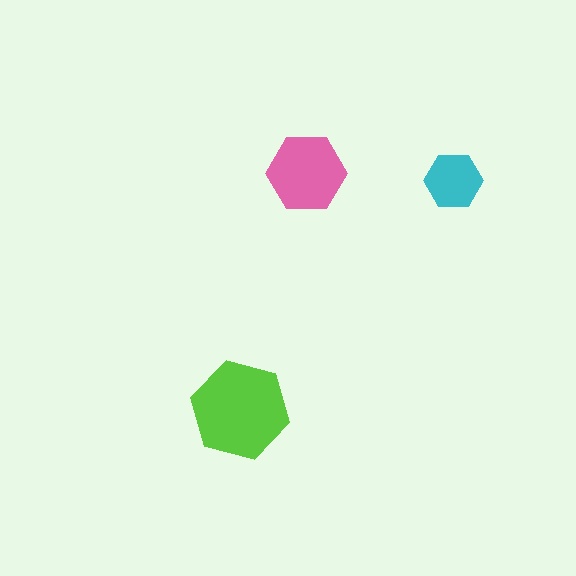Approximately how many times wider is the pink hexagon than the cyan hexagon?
About 1.5 times wider.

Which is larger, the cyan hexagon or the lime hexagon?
The lime one.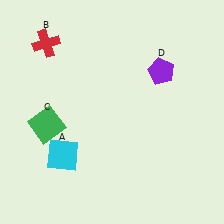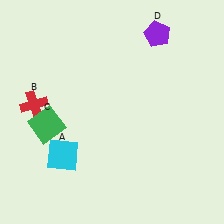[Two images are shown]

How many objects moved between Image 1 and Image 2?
2 objects moved between the two images.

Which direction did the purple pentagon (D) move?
The purple pentagon (D) moved up.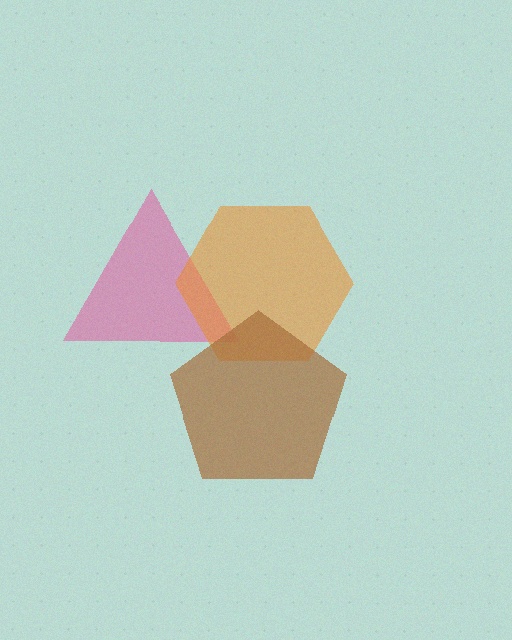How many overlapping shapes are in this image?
There are 3 overlapping shapes in the image.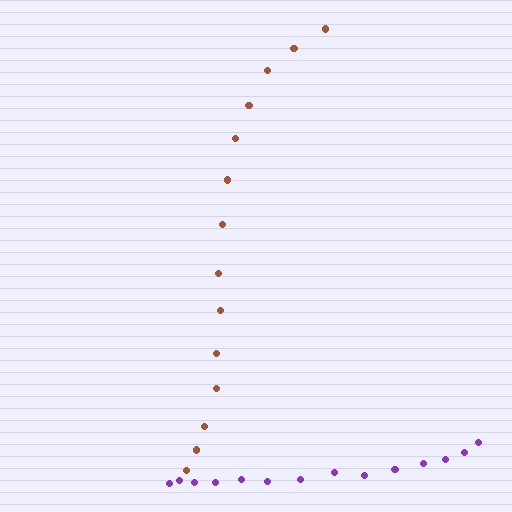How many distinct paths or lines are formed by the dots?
There are 2 distinct paths.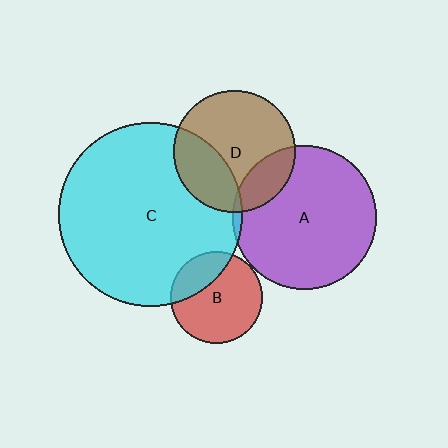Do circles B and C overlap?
Yes.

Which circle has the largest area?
Circle C (cyan).